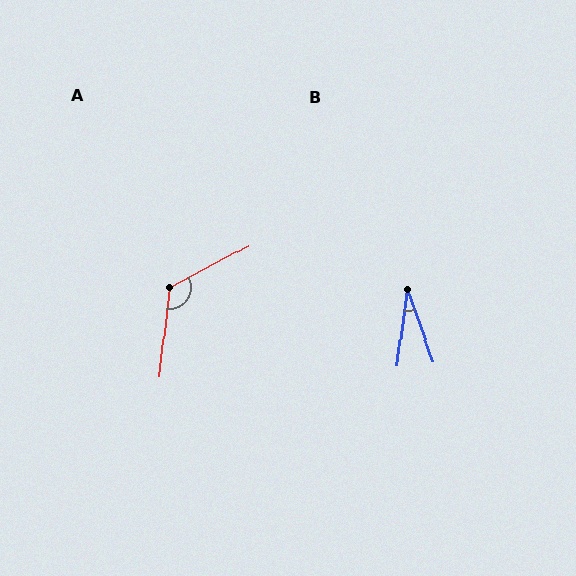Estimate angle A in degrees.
Approximately 124 degrees.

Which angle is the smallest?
B, at approximately 27 degrees.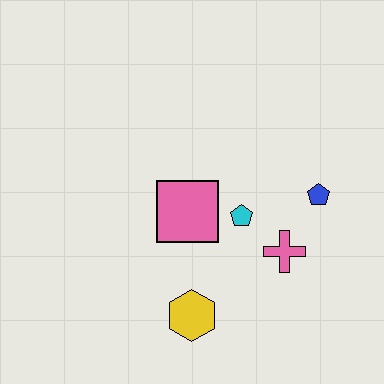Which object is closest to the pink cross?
The cyan pentagon is closest to the pink cross.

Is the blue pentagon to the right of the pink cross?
Yes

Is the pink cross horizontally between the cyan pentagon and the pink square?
No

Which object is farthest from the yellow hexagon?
The blue pentagon is farthest from the yellow hexagon.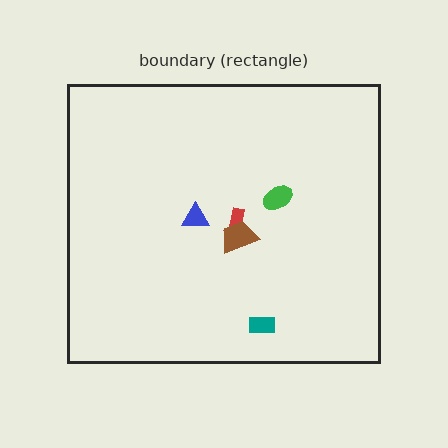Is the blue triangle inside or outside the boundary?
Inside.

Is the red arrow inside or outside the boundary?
Inside.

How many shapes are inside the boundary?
5 inside, 0 outside.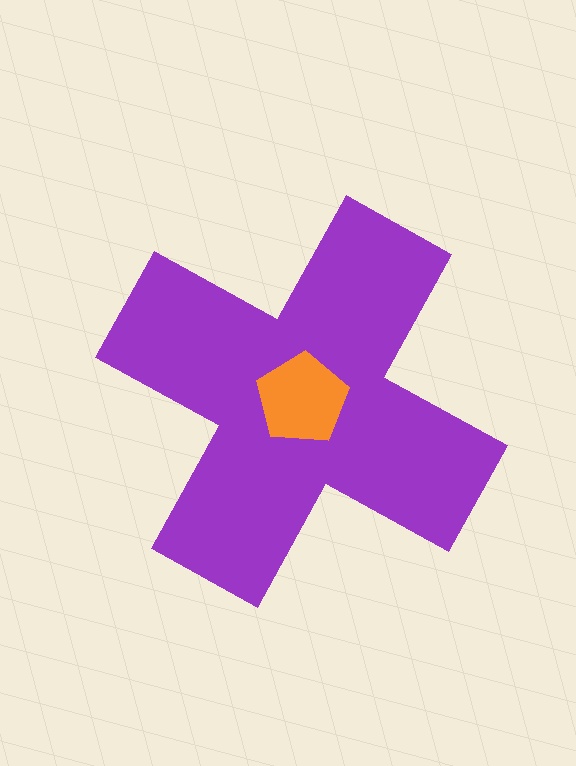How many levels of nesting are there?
2.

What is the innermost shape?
The orange pentagon.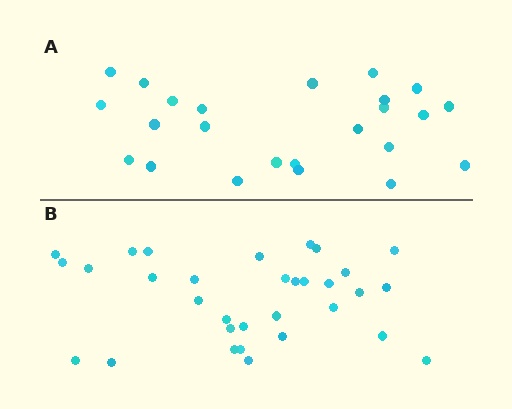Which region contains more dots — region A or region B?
Region B (the bottom region) has more dots.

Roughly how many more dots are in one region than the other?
Region B has roughly 8 or so more dots than region A.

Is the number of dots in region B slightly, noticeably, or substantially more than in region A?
Region B has noticeably more, but not dramatically so. The ratio is roughly 1.3 to 1.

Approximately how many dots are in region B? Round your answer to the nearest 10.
About 30 dots. (The exact count is 32, which rounds to 30.)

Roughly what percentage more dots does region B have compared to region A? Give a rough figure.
About 35% more.